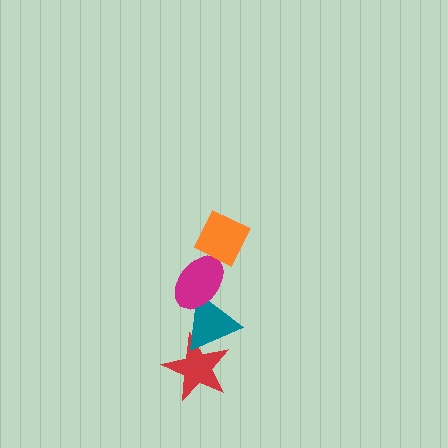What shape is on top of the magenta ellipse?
The orange diamond is on top of the magenta ellipse.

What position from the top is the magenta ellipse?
The magenta ellipse is 2nd from the top.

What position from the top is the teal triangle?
The teal triangle is 3rd from the top.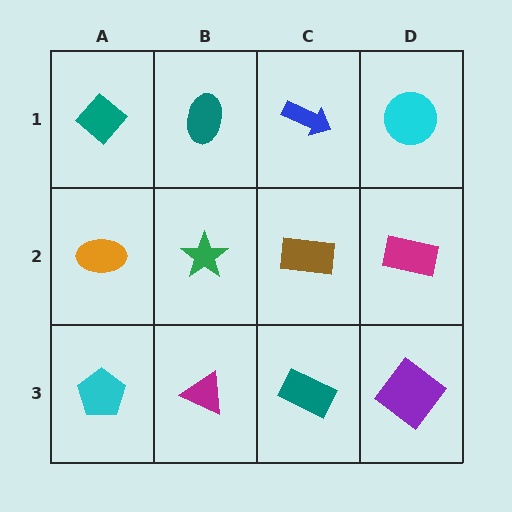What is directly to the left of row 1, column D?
A blue arrow.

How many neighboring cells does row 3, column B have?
3.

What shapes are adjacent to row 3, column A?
An orange ellipse (row 2, column A), a magenta triangle (row 3, column B).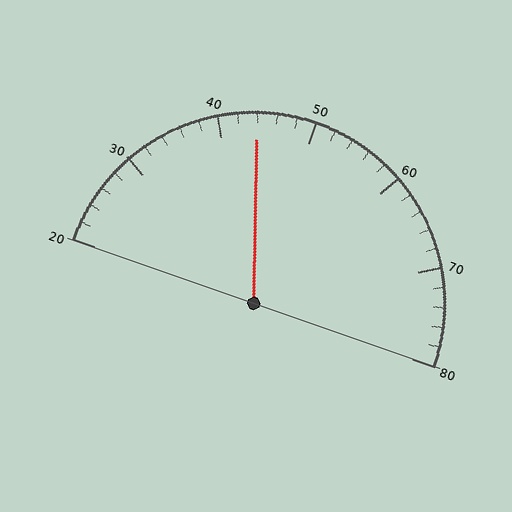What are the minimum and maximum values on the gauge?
The gauge ranges from 20 to 80.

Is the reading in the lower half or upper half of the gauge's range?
The reading is in the lower half of the range (20 to 80).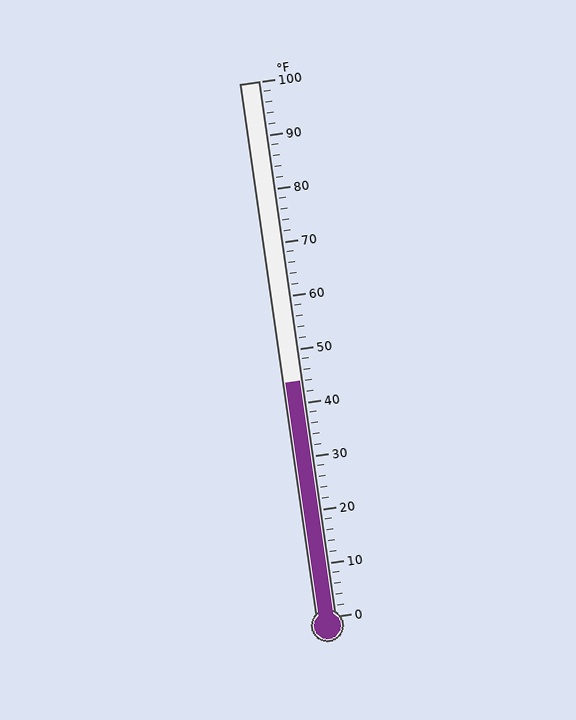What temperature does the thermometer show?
The thermometer shows approximately 44°F.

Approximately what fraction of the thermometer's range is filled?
The thermometer is filled to approximately 45% of its range.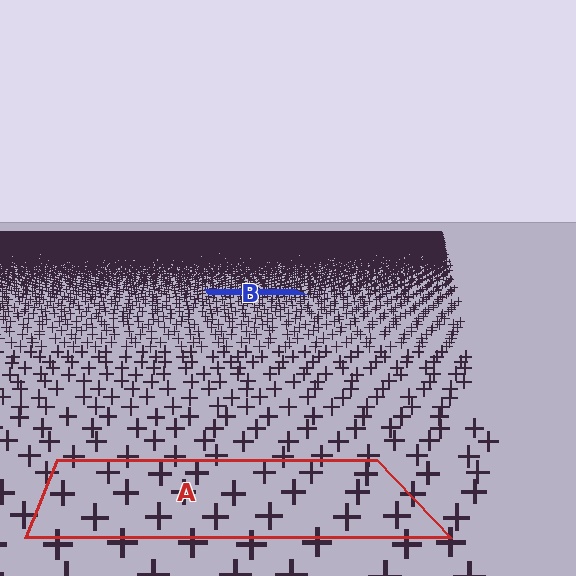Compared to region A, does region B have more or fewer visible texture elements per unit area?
Region B has more texture elements per unit area — they are packed more densely because it is farther away.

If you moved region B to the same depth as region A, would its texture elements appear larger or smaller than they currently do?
They would appear larger. At a closer depth, the same texture elements are projected at a bigger on-screen size.